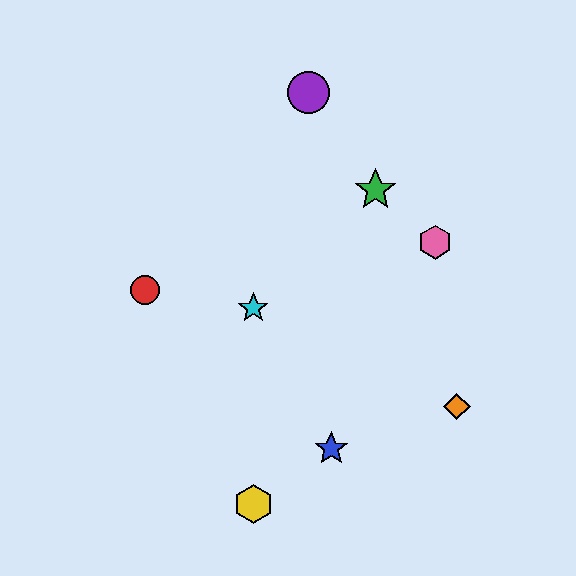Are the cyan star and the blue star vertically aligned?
No, the cyan star is at x≈253 and the blue star is at x≈331.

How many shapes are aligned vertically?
2 shapes (the yellow hexagon, the cyan star) are aligned vertically.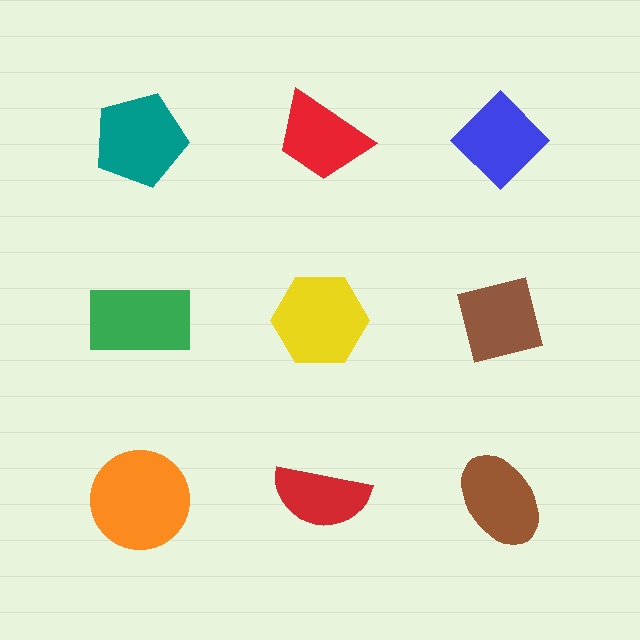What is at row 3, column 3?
A brown ellipse.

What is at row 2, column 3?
A brown square.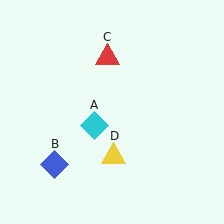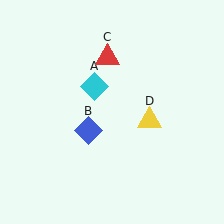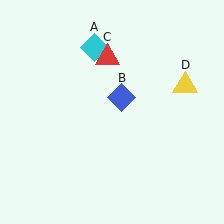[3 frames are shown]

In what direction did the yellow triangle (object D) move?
The yellow triangle (object D) moved up and to the right.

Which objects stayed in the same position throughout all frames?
Red triangle (object C) remained stationary.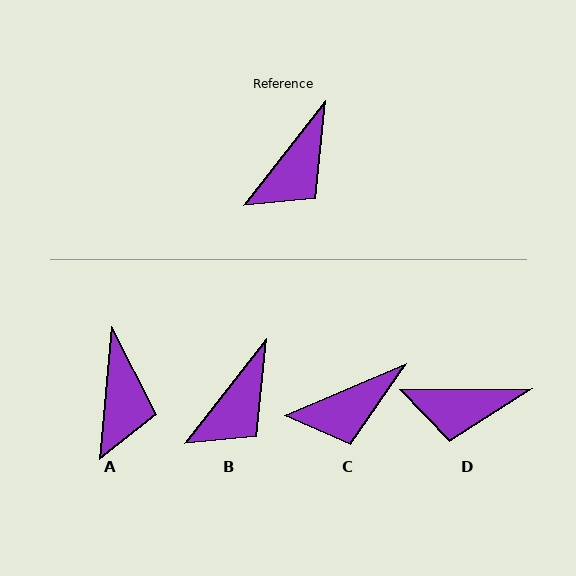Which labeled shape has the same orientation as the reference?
B.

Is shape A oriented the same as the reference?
No, it is off by about 33 degrees.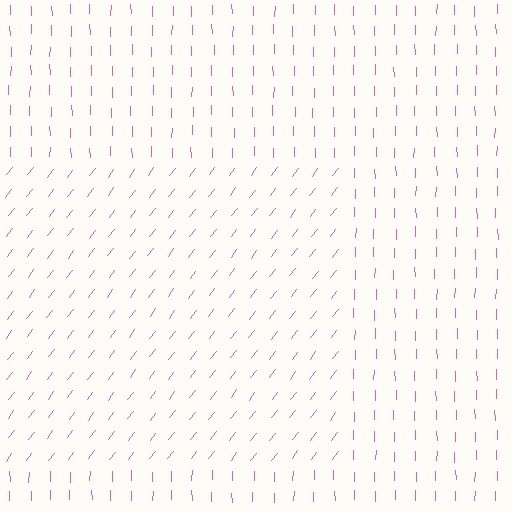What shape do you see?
I see a rectangle.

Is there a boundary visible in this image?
Yes, there is a texture boundary formed by a change in line orientation.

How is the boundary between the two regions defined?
The boundary is defined purely by a change in line orientation (approximately 38 degrees difference). All lines are the same color and thickness.